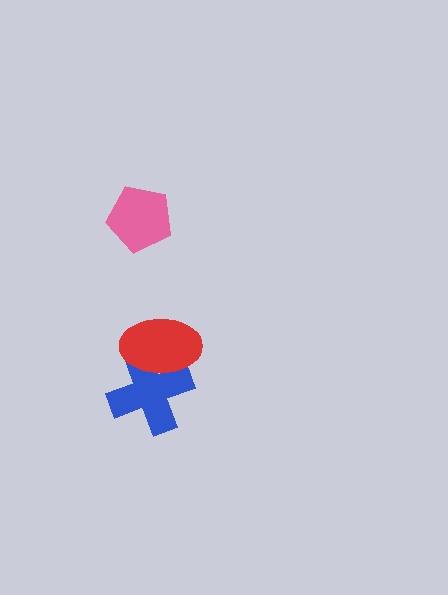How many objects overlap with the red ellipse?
1 object overlaps with the red ellipse.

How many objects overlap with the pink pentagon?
0 objects overlap with the pink pentagon.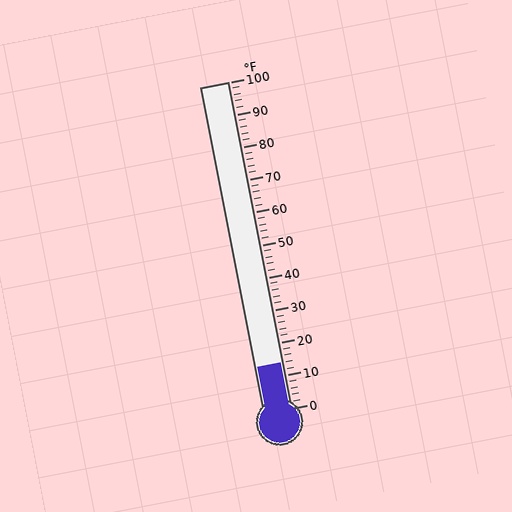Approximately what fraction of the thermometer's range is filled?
The thermometer is filled to approximately 15% of its range.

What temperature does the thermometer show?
The thermometer shows approximately 14°F.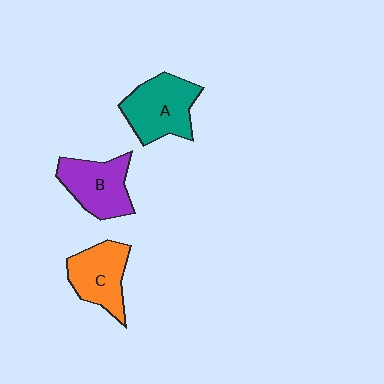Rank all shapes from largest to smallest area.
From largest to smallest: A (teal), B (purple), C (orange).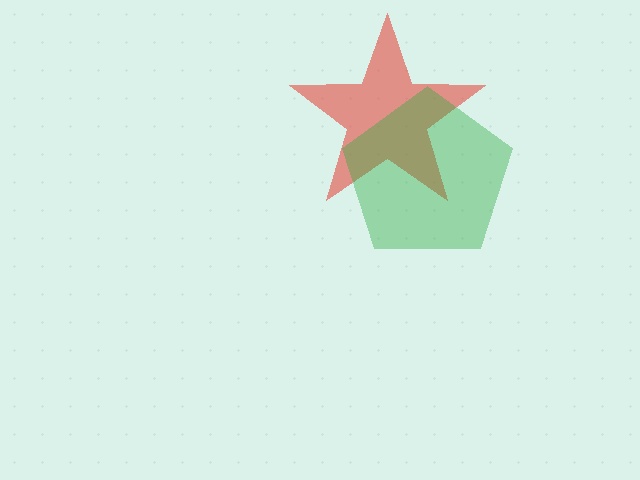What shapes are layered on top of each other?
The layered shapes are: a red star, a green pentagon.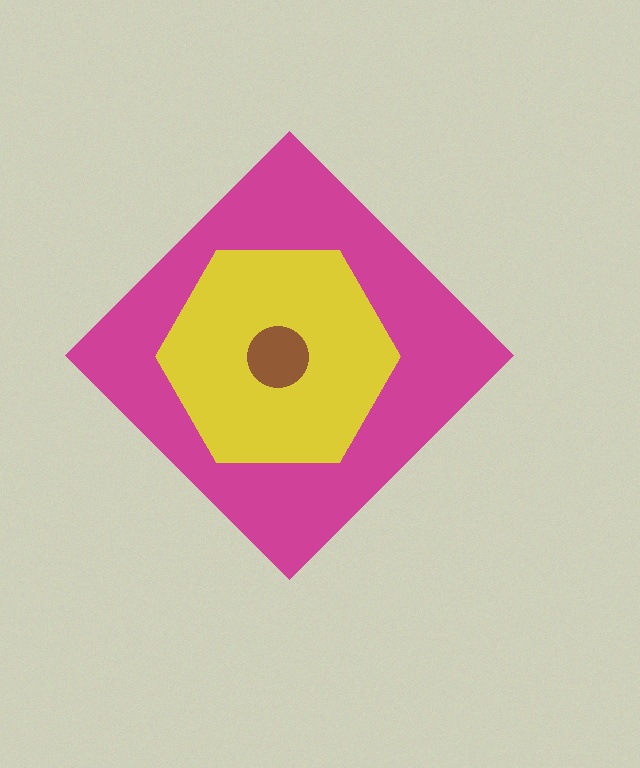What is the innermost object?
The brown circle.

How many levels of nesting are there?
3.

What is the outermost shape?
The magenta diamond.